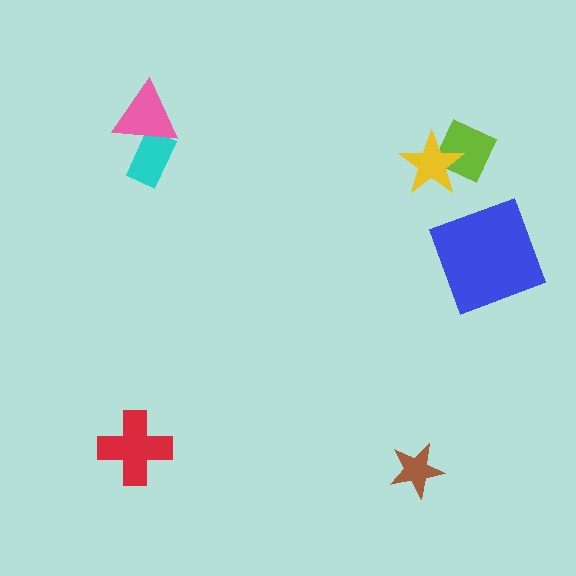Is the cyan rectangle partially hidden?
Yes, it is partially covered by another shape.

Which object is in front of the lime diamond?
The yellow star is in front of the lime diamond.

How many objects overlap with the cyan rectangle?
1 object overlaps with the cyan rectangle.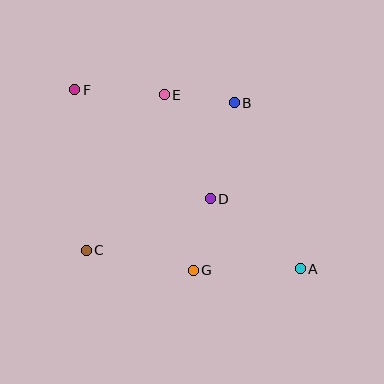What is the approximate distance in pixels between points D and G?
The distance between D and G is approximately 73 pixels.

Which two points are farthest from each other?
Points A and F are farthest from each other.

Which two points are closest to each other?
Points B and E are closest to each other.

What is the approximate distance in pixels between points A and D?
The distance between A and D is approximately 114 pixels.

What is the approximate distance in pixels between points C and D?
The distance between C and D is approximately 134 pixels.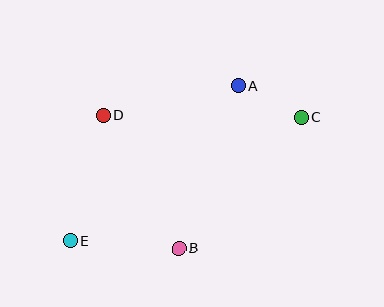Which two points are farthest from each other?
Points C and E are farthest from each other.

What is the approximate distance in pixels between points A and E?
The distance between A and E is approximately 229 pixels.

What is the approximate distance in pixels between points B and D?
The distance between B and D is approximately 154 pixels.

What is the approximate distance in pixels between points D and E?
The distance between D and E is approximately 131 pixels.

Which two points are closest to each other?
Points A and C are closest to each other.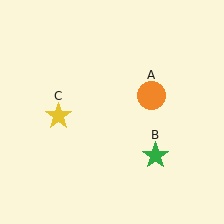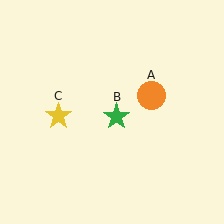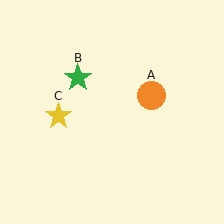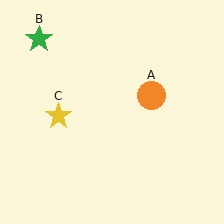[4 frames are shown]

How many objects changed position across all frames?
1 object changed position: green star (object B).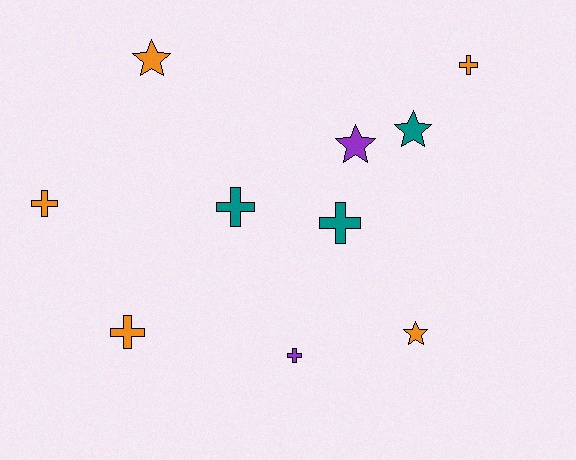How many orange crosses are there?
There are 3 orange crosses.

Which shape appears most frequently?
Cross, with 6 objects.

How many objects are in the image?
There are 10 objects.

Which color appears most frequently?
Orange, with 5 objects.